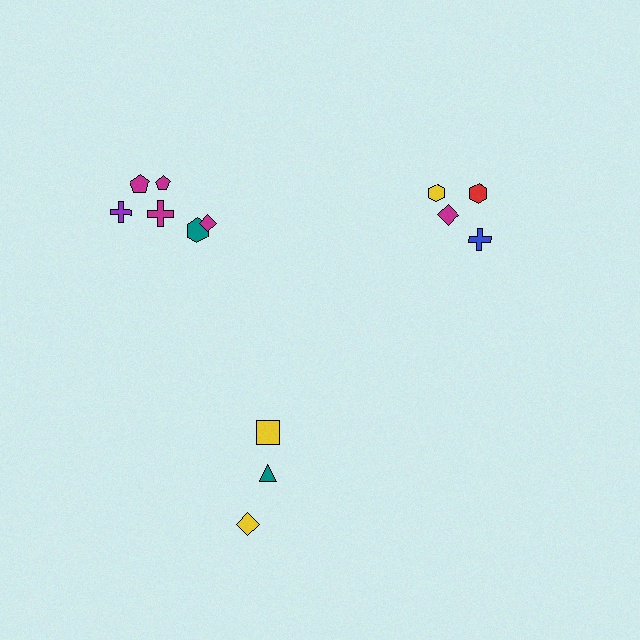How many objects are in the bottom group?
There are 3 objects.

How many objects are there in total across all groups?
There are 13 objects.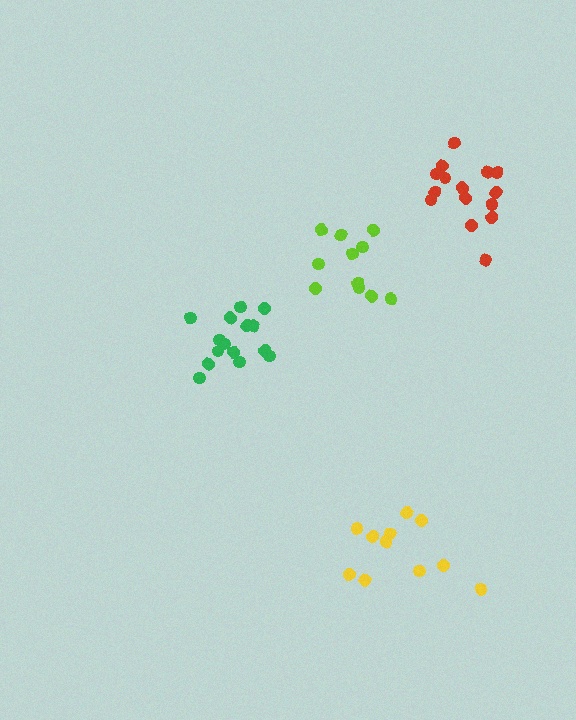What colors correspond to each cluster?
The clusters are colored: red, green, yellow, lime.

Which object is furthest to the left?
The green cluster is leftmost.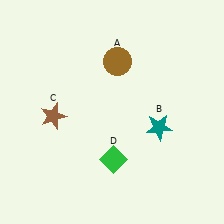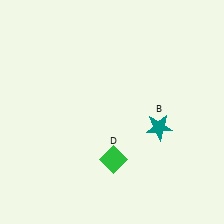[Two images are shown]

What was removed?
The brown star (C), the brown circle (A) were removed in Image 2.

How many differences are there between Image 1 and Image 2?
There are 2 differences between the two images.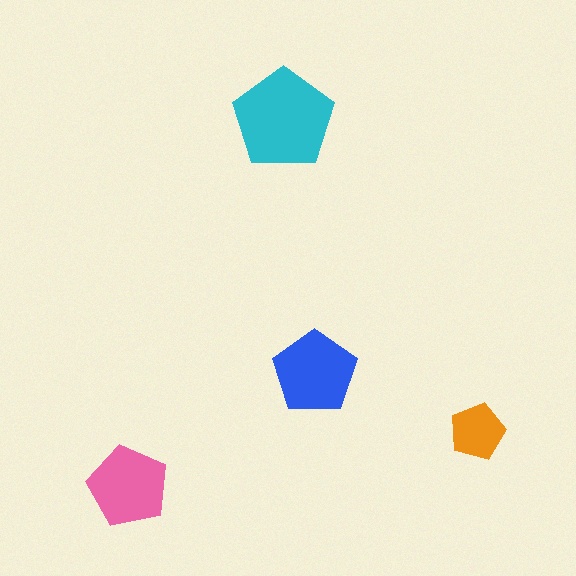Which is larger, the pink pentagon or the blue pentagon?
The blue one.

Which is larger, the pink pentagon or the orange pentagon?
The pink one.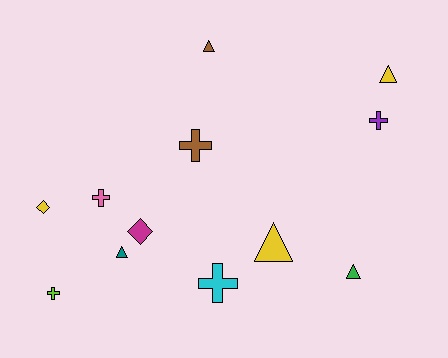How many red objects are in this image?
There are no red objects.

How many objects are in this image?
There are 12 objects.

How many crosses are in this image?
There are 5 crosses.